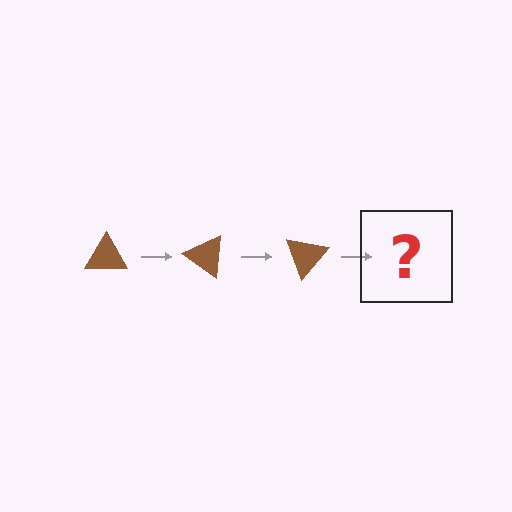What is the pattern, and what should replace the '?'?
The pattern is that the triangle rotates 35 degrees each step. The '?' should be a brown triangle rotated 105 degrees.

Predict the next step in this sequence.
The next step is a brown triangle rotated 105 degrees.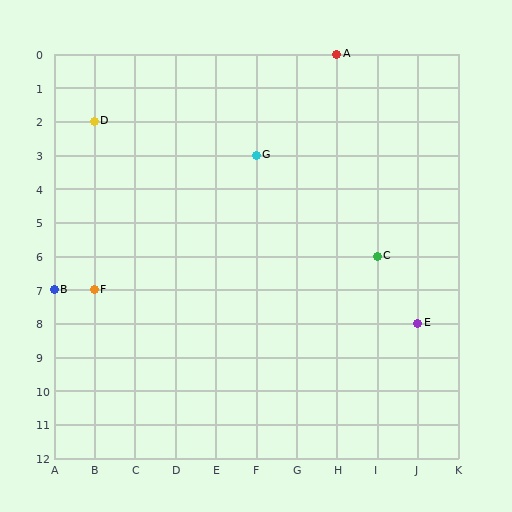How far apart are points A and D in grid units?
Points A and D are 6 columns and 2 rows apart (about 6.3 grid units diagonally).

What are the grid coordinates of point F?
Point F is at grid coordinates (B, 7).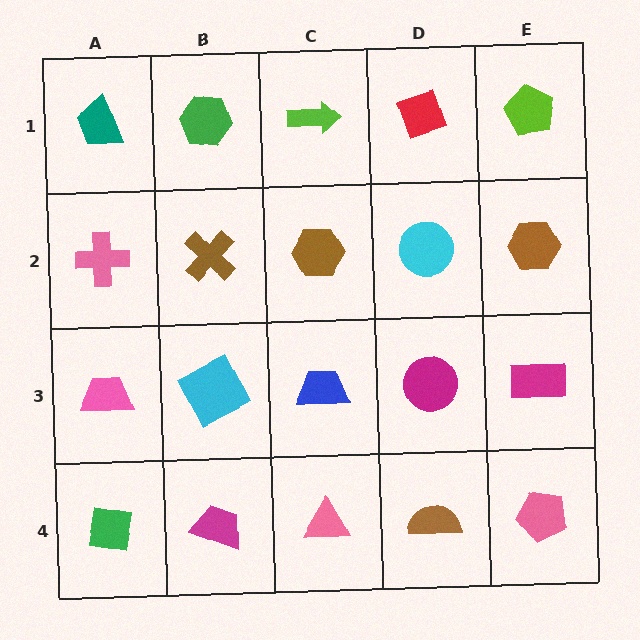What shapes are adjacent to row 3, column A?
A pink cross (row 2, column A), a green square (row 4, column A), a cyan square (row 3, column B).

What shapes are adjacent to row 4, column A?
A pink trapezoid (row 3, column A), a magenta trapezoid (row 4, column B).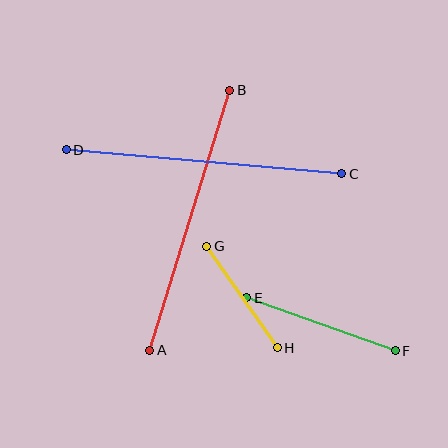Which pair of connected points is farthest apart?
Points C and D are farthest apart.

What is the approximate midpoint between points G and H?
The midpoint is at approximately (242, 297) pixels.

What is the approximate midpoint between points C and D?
The midpoint is at approximately (204, 162) pixels.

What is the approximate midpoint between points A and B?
The midpoint is at approximately (190, 220) pixels.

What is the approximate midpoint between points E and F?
The midpoint is at approximately (321, 324) pixels.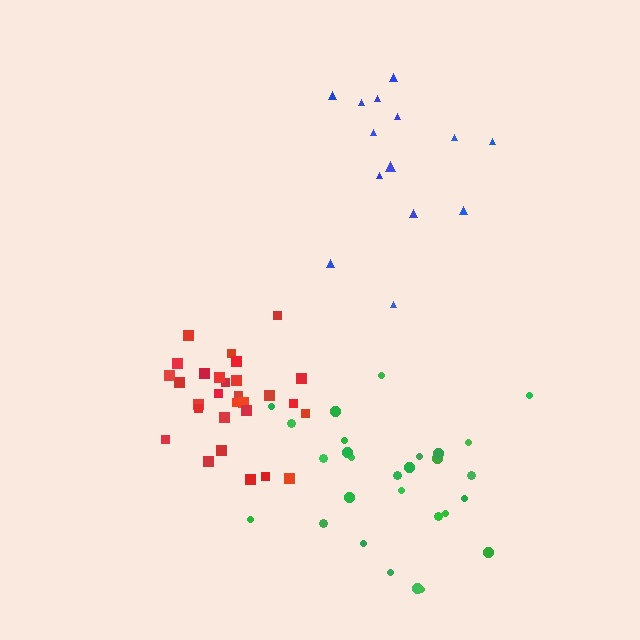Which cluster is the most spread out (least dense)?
Blue.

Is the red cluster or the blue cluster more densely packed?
Red.